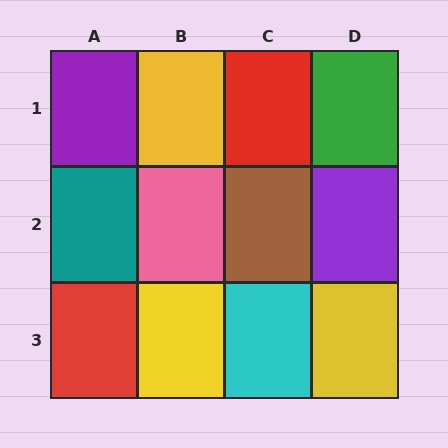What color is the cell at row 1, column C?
Red.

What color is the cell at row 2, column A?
Teal.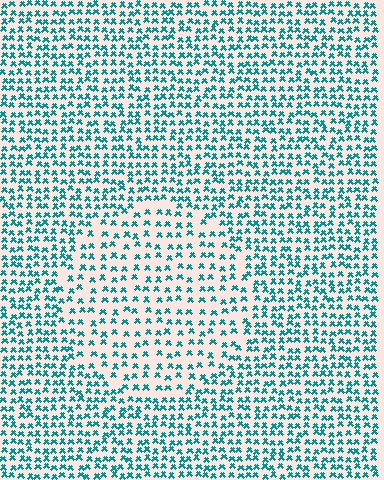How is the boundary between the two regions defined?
The boundary is defined by a change in element density (approximately 1.7x ratio). All elements are the same color, size, and shape.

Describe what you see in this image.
The image contains small teal elements arranged at two different densities. A circle-shaped region is visible where the elements are less densely packed than the surrounding area.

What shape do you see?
I see a circle.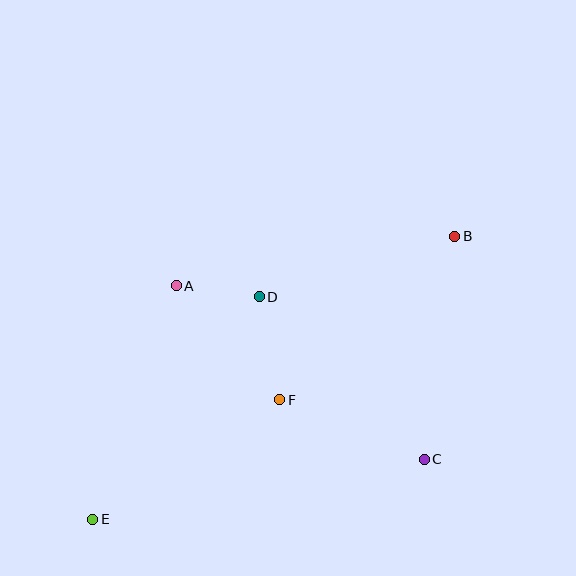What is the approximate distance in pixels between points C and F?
The distance between C and F is approximately 157 pixels.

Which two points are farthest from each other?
Points B and E are farthest from each other.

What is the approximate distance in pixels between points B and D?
The distance between B and D is approximately 205 pixels.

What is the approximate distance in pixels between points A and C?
The distance between A and C is approximately 303 pixels.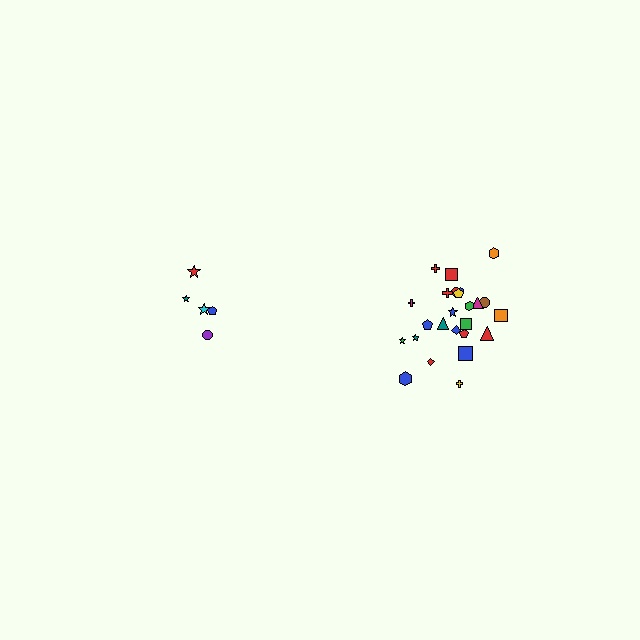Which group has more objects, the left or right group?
The right group.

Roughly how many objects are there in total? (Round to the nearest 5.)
Roughly 30 objects in total.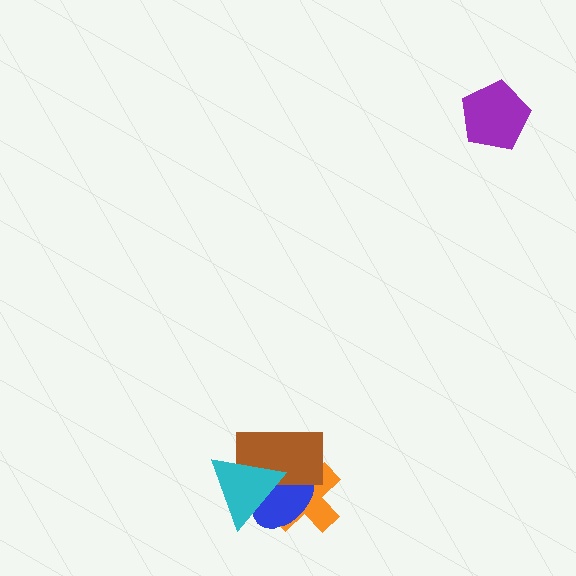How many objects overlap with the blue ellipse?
3 objects overlap with the blue ellipse.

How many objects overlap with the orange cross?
3 objects overlap with the orange cross.